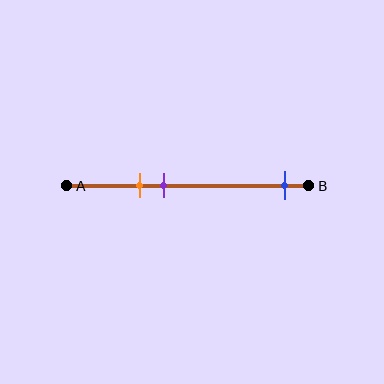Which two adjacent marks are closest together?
The orange and purple marks are the closest adjacent pair.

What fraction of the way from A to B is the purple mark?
The purple mark is approximately 40% (0.4) of the way from A to B.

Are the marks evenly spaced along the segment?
No, the marks are not evenly spaced.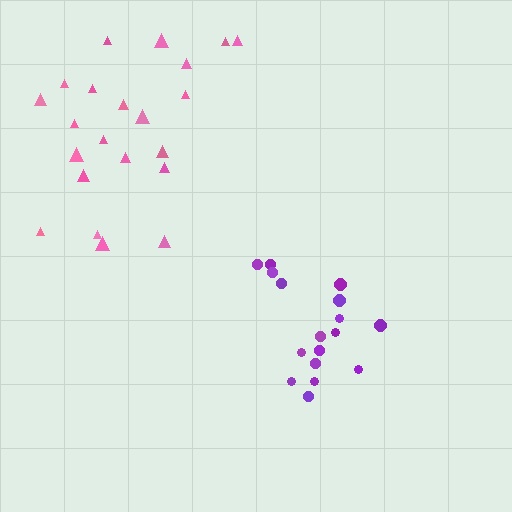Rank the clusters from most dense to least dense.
purple, pink.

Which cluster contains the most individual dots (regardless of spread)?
Pink (22).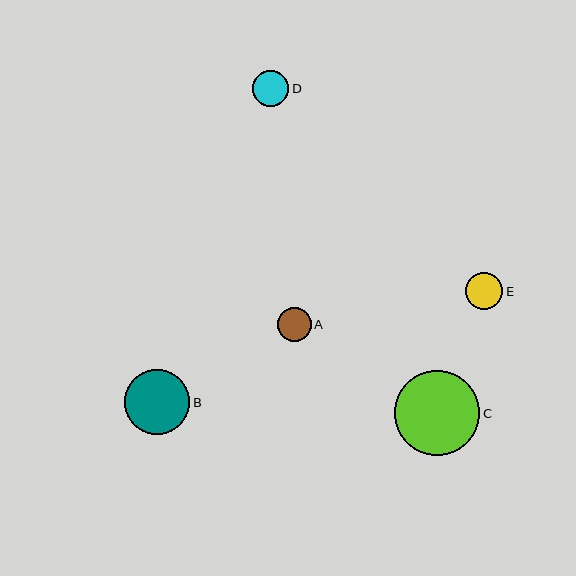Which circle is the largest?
Circle C is the largest with a size of approximately 86 pixels.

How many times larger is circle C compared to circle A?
Circle C is approximately 2.5 times the size of circle A.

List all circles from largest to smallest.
From largest to smallest: C, B, E, D, A.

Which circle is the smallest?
Circle A is the smallest with a size of approximately 34 pixels.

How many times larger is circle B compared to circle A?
Circle B is approximately 1.9 times the size of circle A.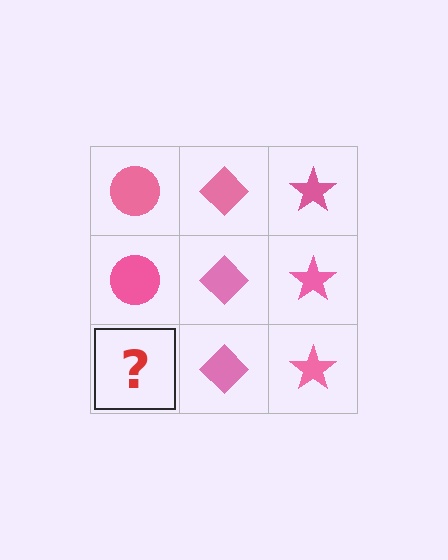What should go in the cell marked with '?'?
The missing cell should contain a pink circle.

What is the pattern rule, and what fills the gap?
The rule is that each column has a consistent shape. The gap should be filled with a pink circle.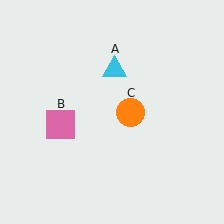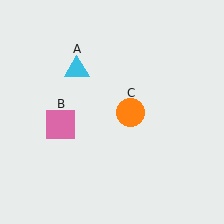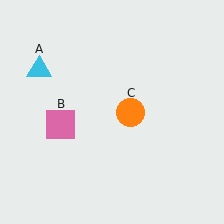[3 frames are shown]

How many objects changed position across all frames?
1 object changed position: cyan triangle (object A).